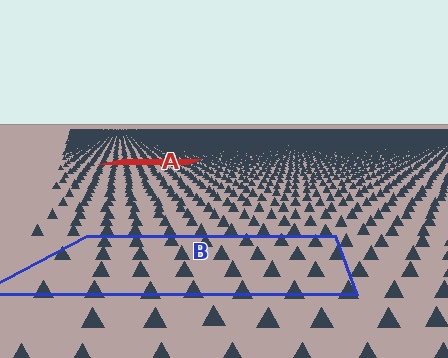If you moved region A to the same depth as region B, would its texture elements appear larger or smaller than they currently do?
They would appear larger. At a closer depth, the same texture elements are projected at a bigger on-screen size.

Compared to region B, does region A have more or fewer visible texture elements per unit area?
Region A has more texture elements per unit area — they are packed more densely because it is farther away.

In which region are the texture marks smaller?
The texture marks are smaller in region A, because it is farther away.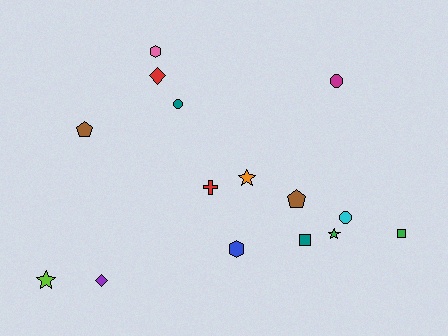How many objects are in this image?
There are 15 objects.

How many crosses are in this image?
There is 1 cross.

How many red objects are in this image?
There are 2 red objects.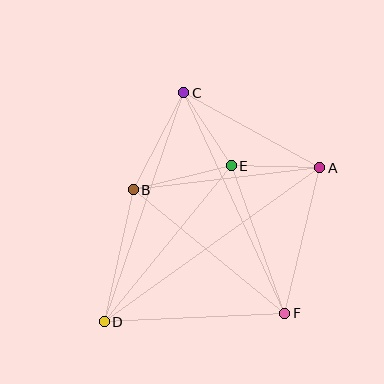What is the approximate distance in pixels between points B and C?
The distance between B and C is approximately 109 pixels.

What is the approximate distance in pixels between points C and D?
The distance between C and D is approximately 243 pixels.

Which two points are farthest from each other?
Points A and D are farthest from each other.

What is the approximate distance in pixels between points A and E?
The distance between A and E is approximately 89 pixels.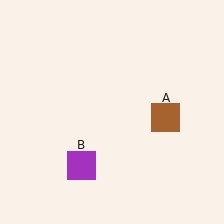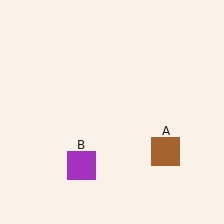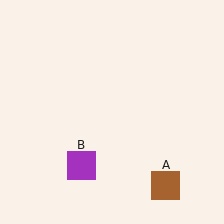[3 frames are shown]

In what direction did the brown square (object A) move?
The brown square (object A) moved down.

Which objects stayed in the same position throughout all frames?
Purple square (object B) remained stationary.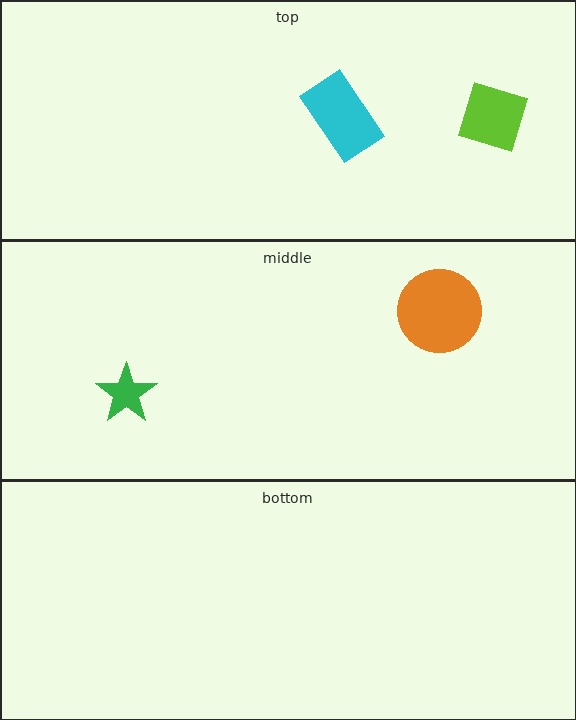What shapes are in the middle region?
The orange circle, the green star.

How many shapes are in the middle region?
2.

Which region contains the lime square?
The top region.